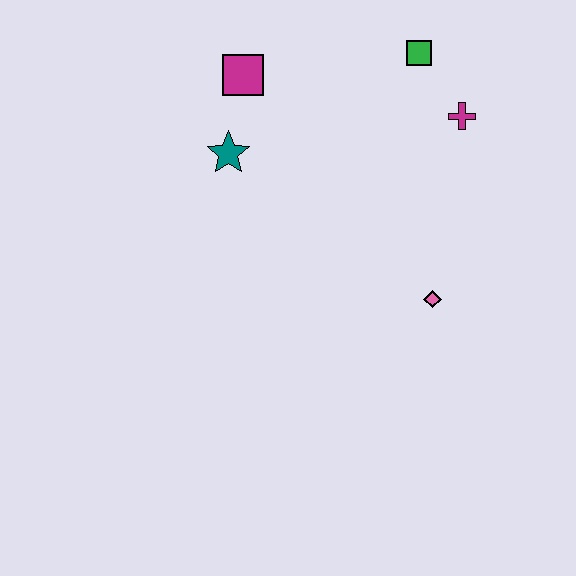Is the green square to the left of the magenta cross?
Yes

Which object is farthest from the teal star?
The pink diamond is farthest from the teal star.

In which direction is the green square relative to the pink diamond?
The green square is above the pink diamond.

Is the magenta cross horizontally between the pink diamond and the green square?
No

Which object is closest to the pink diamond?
The magenta cross is closest to the pink diamond.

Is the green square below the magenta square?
No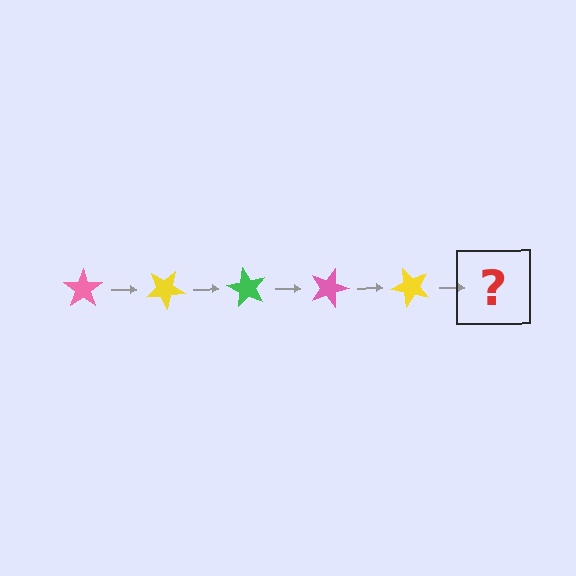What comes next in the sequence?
The next element should be a green star, rotated 150 degrees from the start.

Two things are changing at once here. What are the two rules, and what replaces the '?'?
The two rules are that it rotates 30 degrees each step and the color cycles through pink, yellow, and green. The '?' should be a green star, rotated 150 degrees from the start.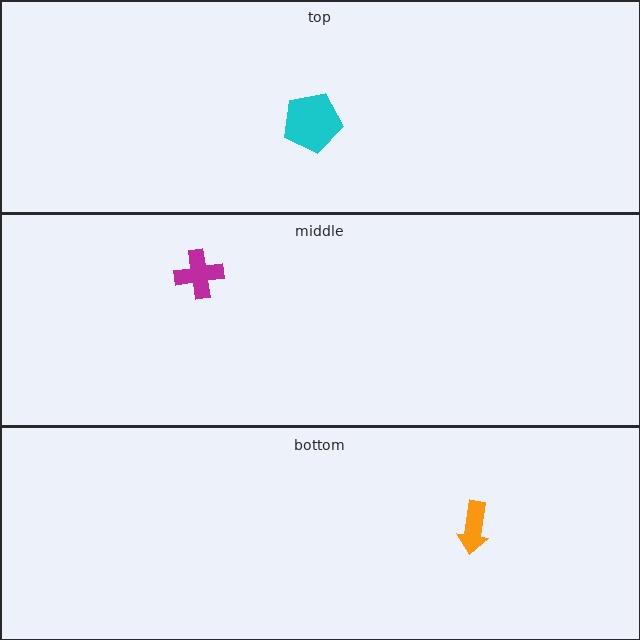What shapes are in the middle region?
The magenta cross.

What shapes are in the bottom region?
The orange arrow.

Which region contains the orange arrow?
The bottom region.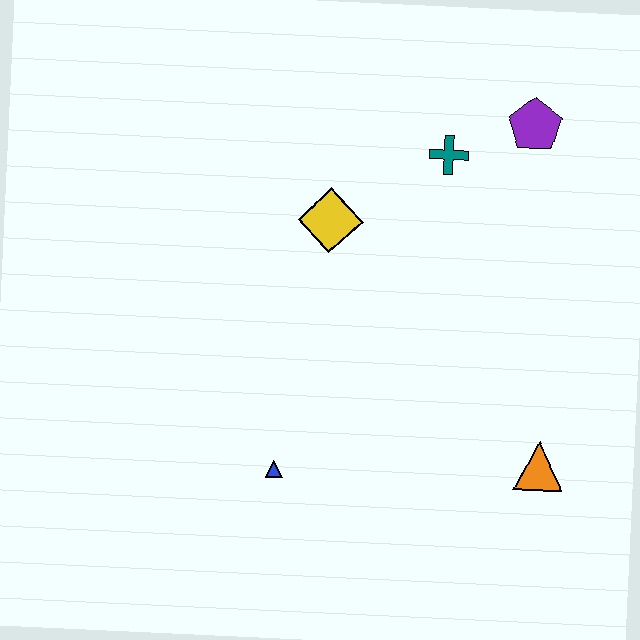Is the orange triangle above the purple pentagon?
No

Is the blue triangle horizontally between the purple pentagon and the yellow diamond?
No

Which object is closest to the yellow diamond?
The teal cross is closest to the yellow diamond.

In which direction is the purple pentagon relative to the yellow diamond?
The purple pentagon is to the right of the yellow diamond.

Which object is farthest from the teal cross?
The blue triangle is farthest from the teal cross.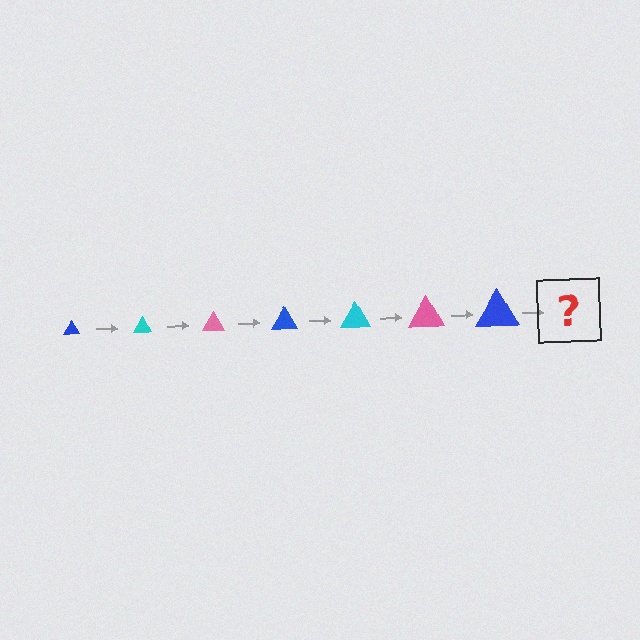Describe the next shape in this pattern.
It should be a cyan triangle, larger than the previous one.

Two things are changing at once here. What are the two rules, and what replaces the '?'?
The two rules are that the triangle grows larger each step and the color cycles through blue, cyan, and pink. The '?' should be a cyan triangle, larger than the previous one.